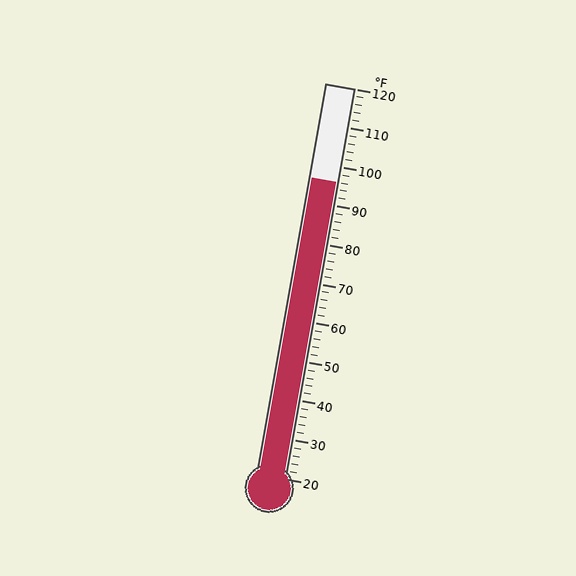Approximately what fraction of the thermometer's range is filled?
The thermometer is filled to approximately 75% of its range.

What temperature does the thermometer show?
The thermometer shows approximately 96°F.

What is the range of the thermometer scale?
The thermometer scale ranges from 20°F to 120°F.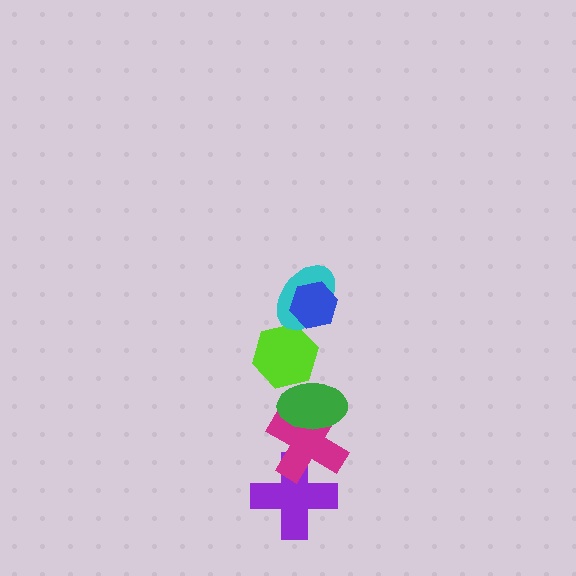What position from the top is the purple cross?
The purple cross is 6th from the top.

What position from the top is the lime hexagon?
The lime hexagon is 3rd from the top.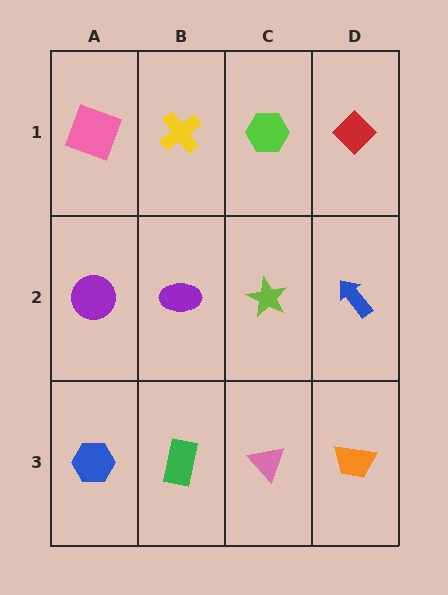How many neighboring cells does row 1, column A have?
2.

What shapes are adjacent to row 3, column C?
A lime star (row 2, column C), a green rectangle (row 3, column B), an orange trapezoid (row 3, column D).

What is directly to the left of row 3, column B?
A blue hexagon.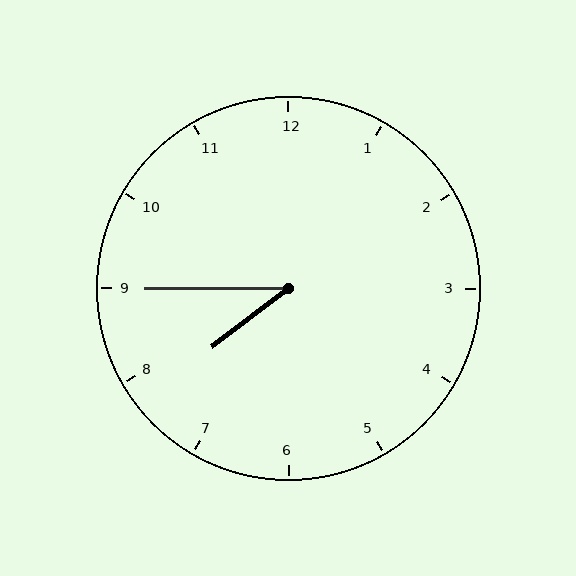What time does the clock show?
7:45.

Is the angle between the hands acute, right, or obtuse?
It is acute.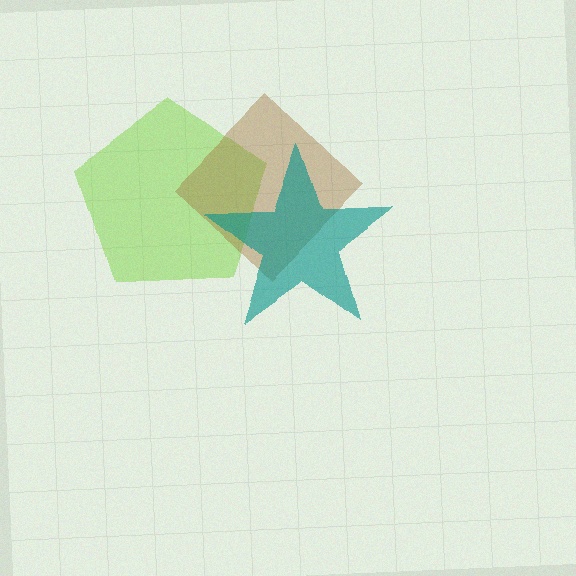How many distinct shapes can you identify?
There are 3 distinct shapes: a lime pentagon, a brown diamond, a teal star.